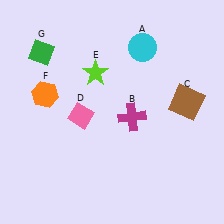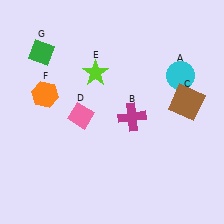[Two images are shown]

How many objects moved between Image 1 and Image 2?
1 object moved between the two images.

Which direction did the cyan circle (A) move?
The cyan circle (A) moved right.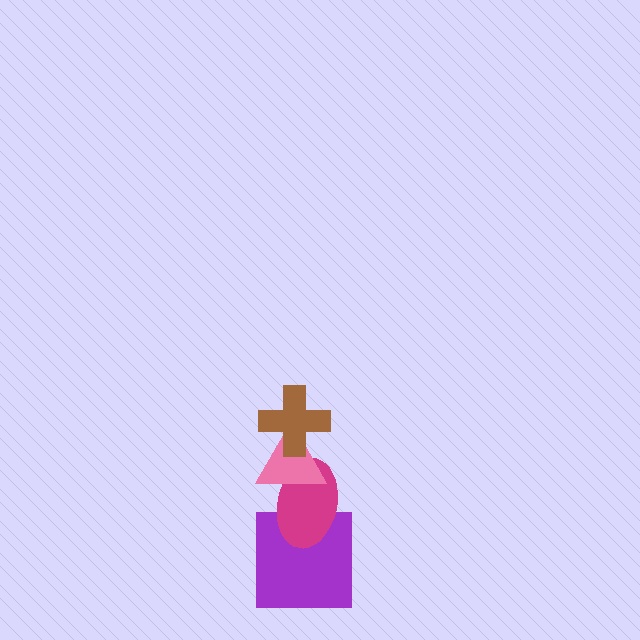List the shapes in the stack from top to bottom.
From top to bottom: the brown cross, the pink triangle, the magenta ellipse, the purple square.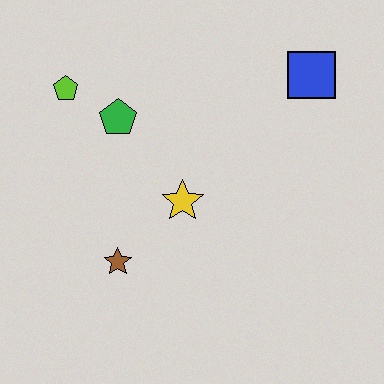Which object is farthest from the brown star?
The blue square is farthest from the brown star.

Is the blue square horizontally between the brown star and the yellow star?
No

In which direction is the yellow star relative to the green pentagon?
The yellow star is below the green pentagon.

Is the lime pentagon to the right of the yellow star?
No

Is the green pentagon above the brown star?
Yes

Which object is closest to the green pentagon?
The lime pentagon is closest to the green pentagon.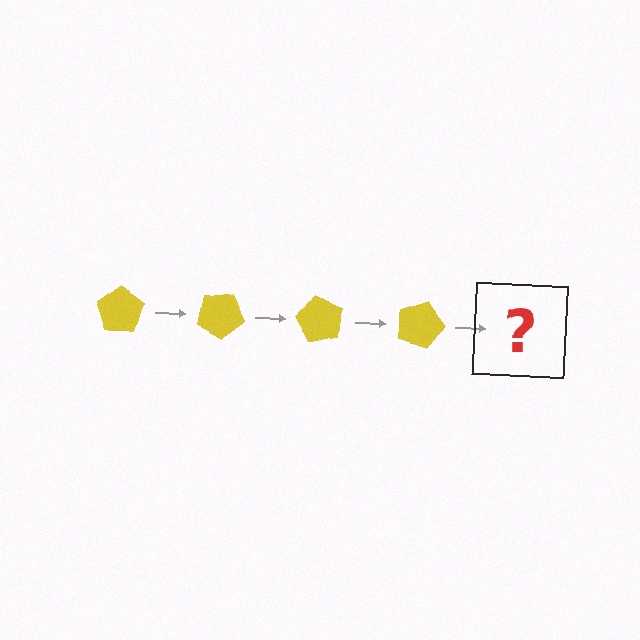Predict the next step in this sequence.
The next step is a yellow pentagon rotated 120 degrees.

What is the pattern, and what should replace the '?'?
The pattern is that the pentagon rotates 30 degrees each step. The '?' should be a yellow pentagon rotated 120 degrees.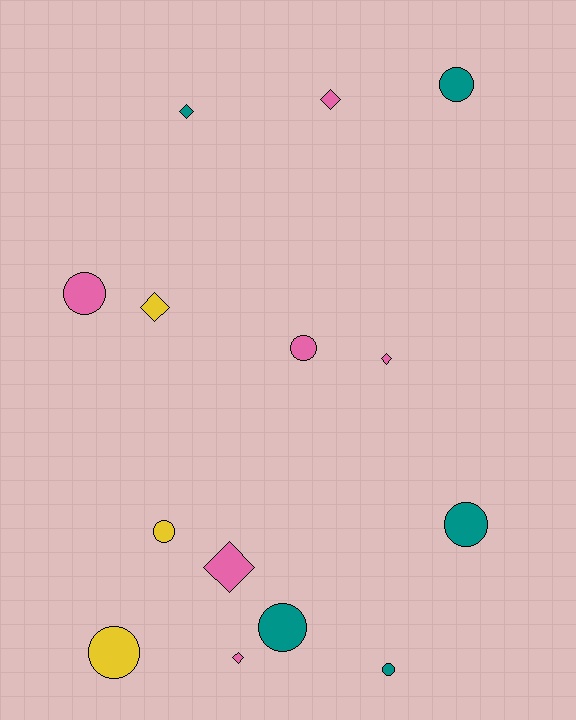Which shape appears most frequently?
Circle, with 8 objects.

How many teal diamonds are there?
There is 1 teal diamond.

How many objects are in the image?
There are 14 objects.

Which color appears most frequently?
Pink, with 6 objects.